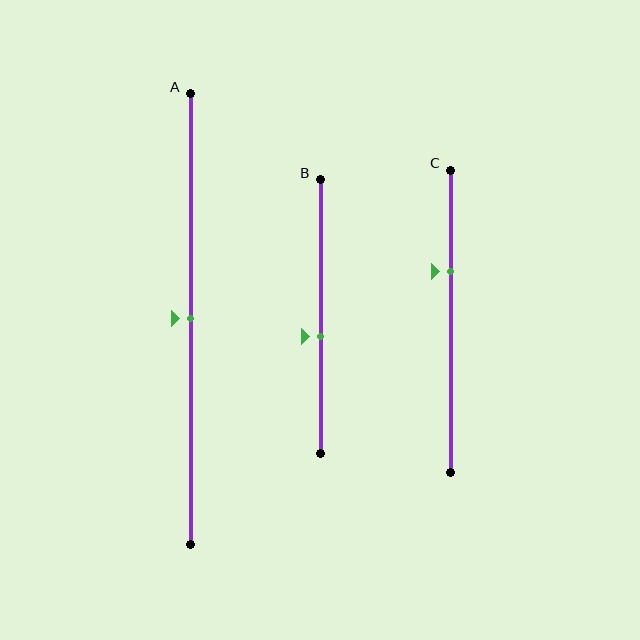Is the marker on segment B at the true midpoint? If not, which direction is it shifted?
No, the marker on segment B is shifted downward by about 7% of the segment length.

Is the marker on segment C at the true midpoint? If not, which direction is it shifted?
No, the marker on segment C is shifted upward by about 16% of the segment length.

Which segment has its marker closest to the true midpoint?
Segment A has its marker closest to the true midpoint.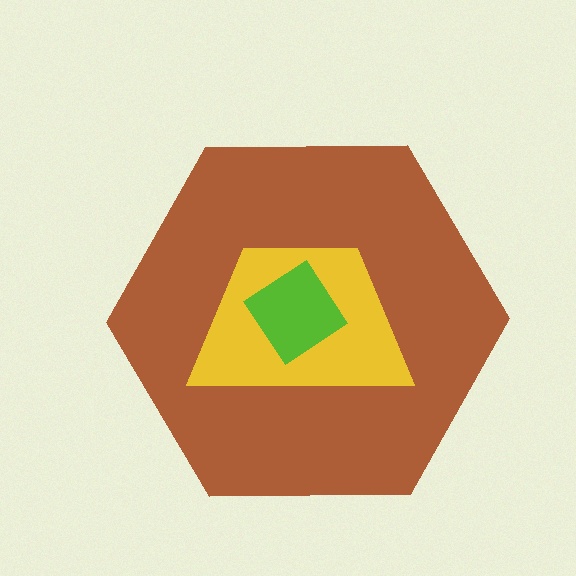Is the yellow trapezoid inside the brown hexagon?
Yes.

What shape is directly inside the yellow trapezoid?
The lime diamond.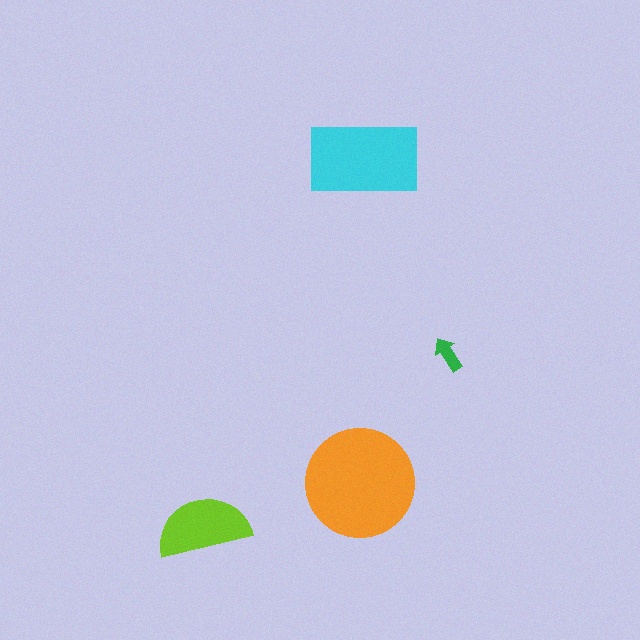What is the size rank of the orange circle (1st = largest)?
1st.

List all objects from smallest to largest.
The green arrow, the lime semicircle, the cyan rectangle, the orange circle.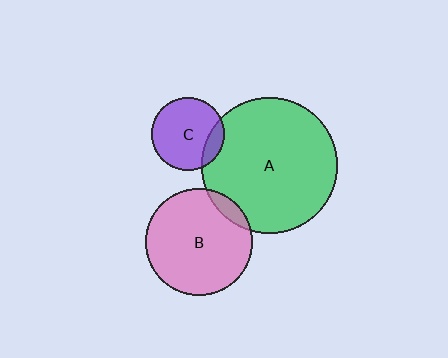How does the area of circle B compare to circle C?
Approximately 2.1 times.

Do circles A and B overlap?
Yes.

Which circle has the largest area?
Circle A (green).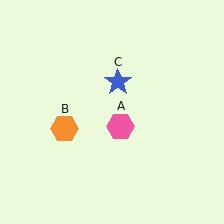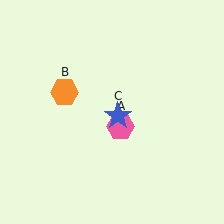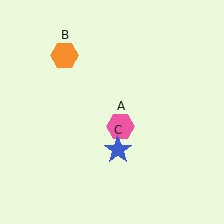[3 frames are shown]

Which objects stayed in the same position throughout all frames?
Pink hexagon (object A) remained stationary.